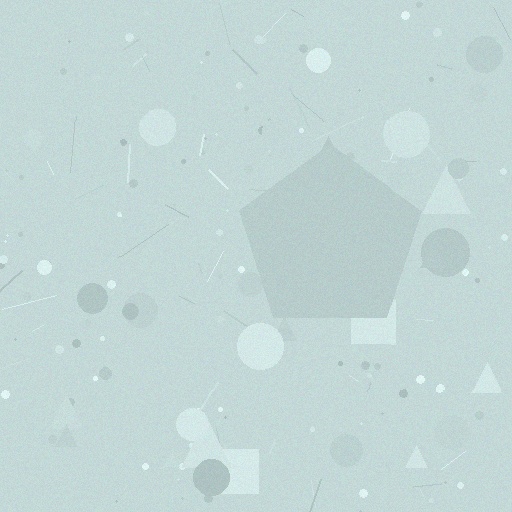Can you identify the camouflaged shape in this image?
The camouflaged shape is a pentagon.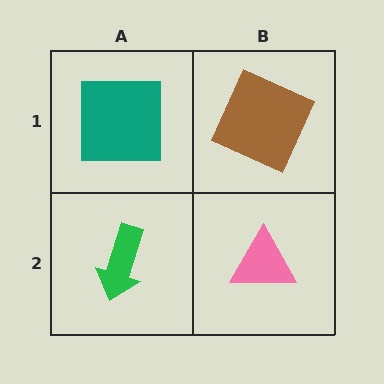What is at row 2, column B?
A pink triangle.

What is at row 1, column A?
A teal square.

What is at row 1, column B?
A brown square.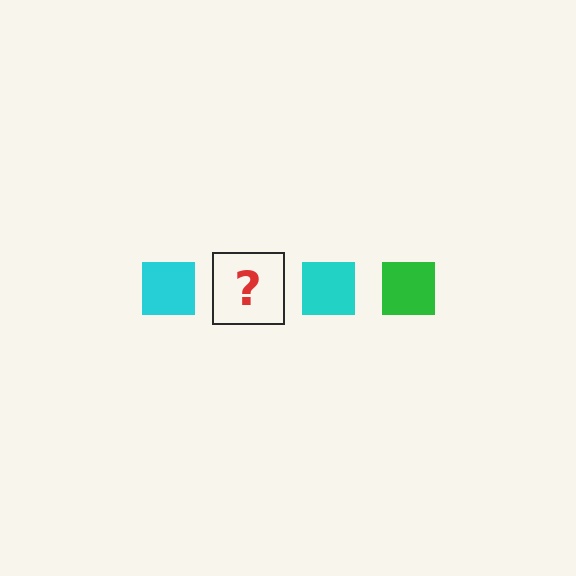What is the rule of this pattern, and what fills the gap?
The rule is that the pattern cycles through cyan, green squares. The gap should be filled with a green square.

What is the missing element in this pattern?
The missing element is a green square.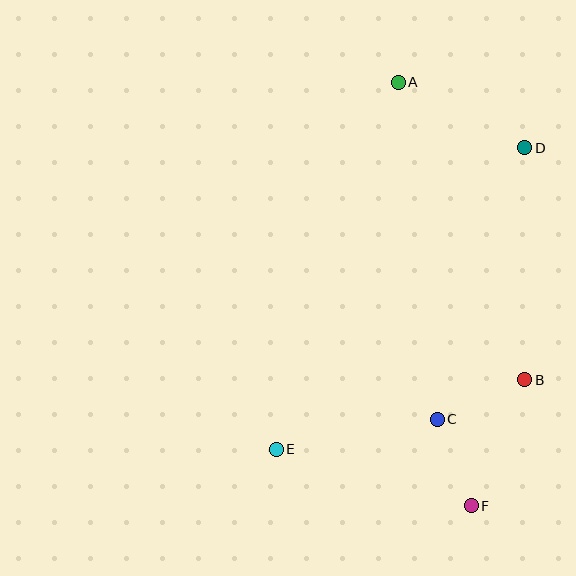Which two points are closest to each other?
Points C and F are closest to each other.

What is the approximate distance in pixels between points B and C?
The distance between B and C is approximately 96 pixels.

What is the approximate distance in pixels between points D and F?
The distance between D and F is approximately 362 pixels.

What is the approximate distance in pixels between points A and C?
The distance between A and C is approximately 339 pixels.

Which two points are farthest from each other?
Points A and F are farthest from each other.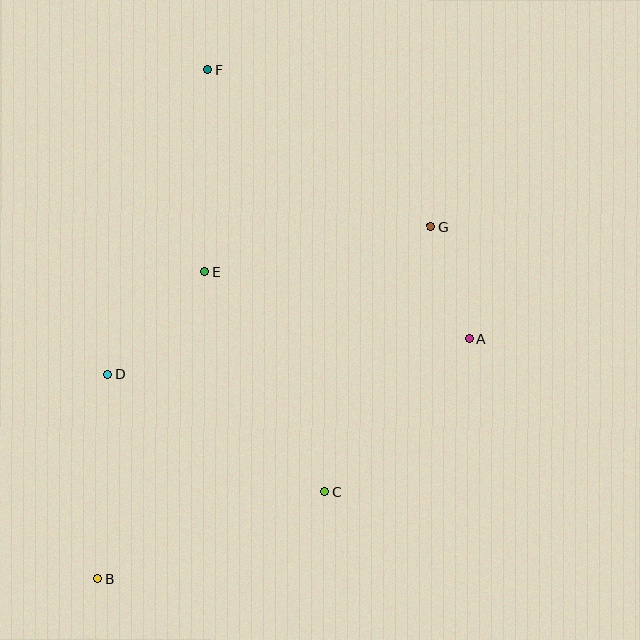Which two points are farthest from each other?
Points B and F are farthest from each other.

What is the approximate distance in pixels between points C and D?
The distance between C and D is approximately 247 pixels.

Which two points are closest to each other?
Points A and G are closest to each other.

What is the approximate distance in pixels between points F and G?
The distance between F and G is approximately 273 pixels.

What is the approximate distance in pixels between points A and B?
The distance between A and B is approximately 442 pixels.